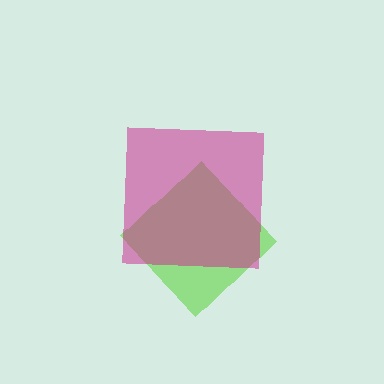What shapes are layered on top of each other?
The layered shapes are: a lime diamond, a magenta square.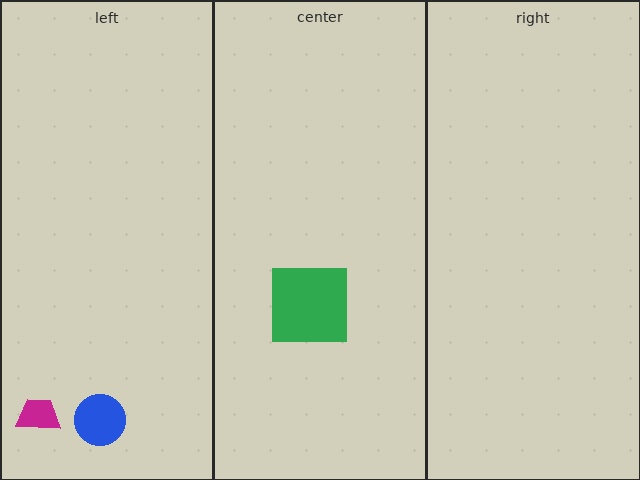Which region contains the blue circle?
The left region.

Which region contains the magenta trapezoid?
The left region.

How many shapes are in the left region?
2.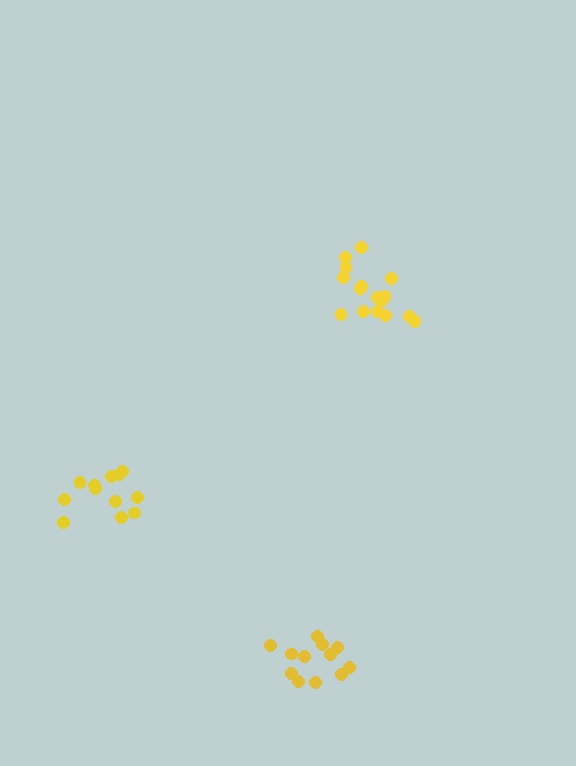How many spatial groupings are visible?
There are 3 spatial groupings.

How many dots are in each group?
Group 1: 12 dots, Group 2: 12 dots, Group 3: 16 dots (40 total).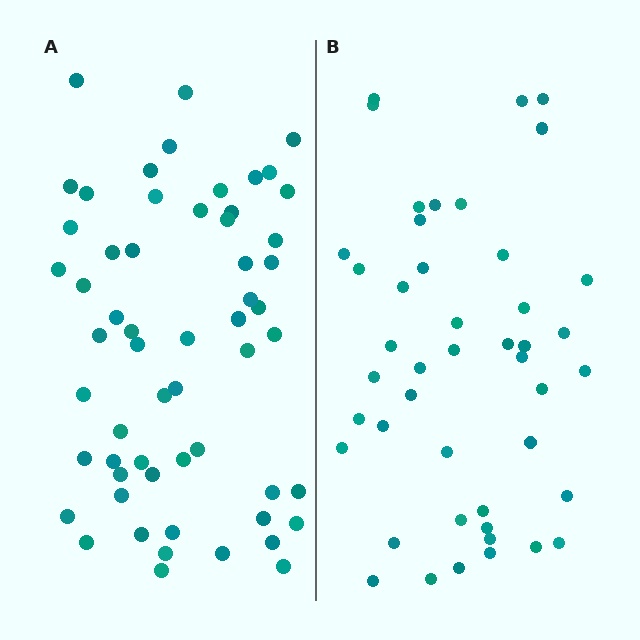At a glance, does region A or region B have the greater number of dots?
Region A (the left region) has more dots.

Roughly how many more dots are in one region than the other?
Region A has approximately 15 more dots than region B.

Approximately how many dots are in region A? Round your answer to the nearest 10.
About 60 dots. (The exact count is 58, which rounds to 60.)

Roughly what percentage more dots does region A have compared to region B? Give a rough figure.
About 30% more.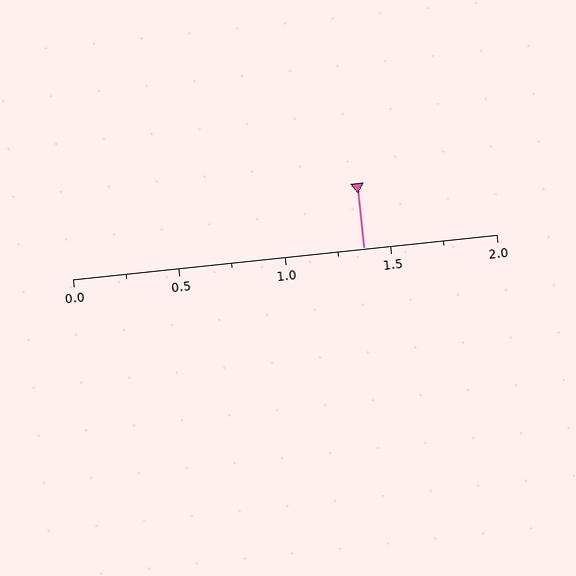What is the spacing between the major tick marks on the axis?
The major ticks are spaced 0.5 apart.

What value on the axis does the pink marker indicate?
The marker indicates approximately 1.38.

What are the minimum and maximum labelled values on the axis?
The axis runs from 0.0 to 2.0.